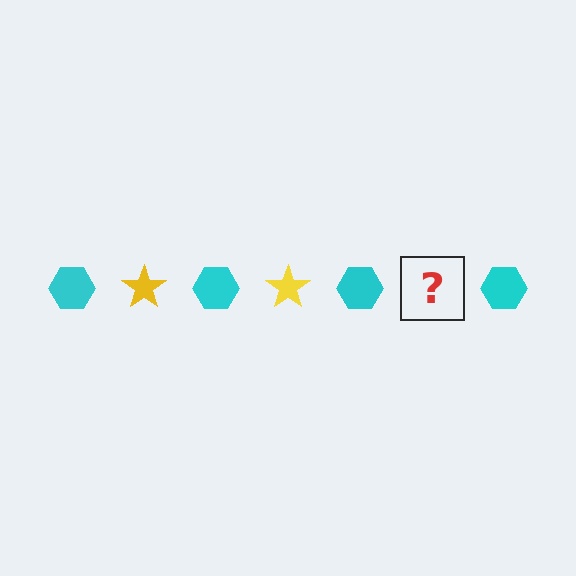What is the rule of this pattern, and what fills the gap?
The rule is that the pattern alternates between cyan hexagon and yellow star. The gap should be filled with a yellow star.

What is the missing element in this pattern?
The missing element is a yellow star.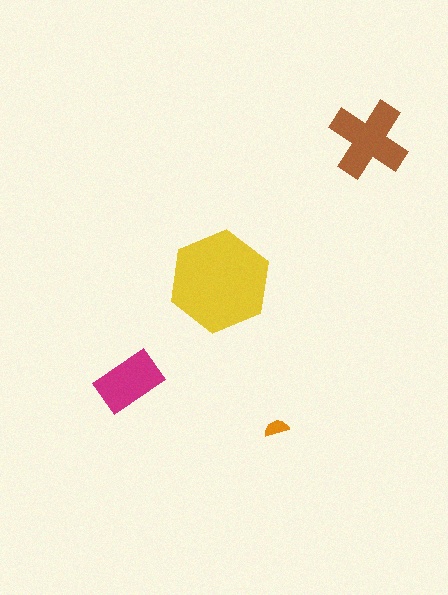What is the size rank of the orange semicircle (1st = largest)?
4th.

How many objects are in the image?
There are 4 objects in the image.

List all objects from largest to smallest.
The yellow hexagon, the brown cross, the magenta rectangle, the orange semicircle.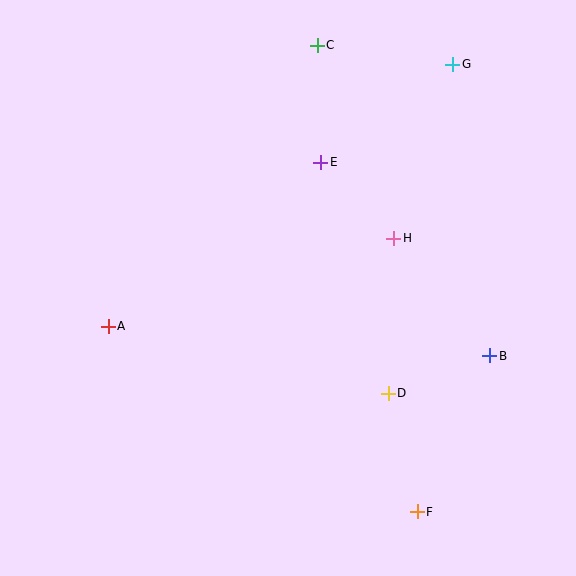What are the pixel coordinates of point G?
Point G is at (453, 64).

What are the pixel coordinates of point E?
Point E is at (321, 162).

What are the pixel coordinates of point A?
Point A is at (108, 326).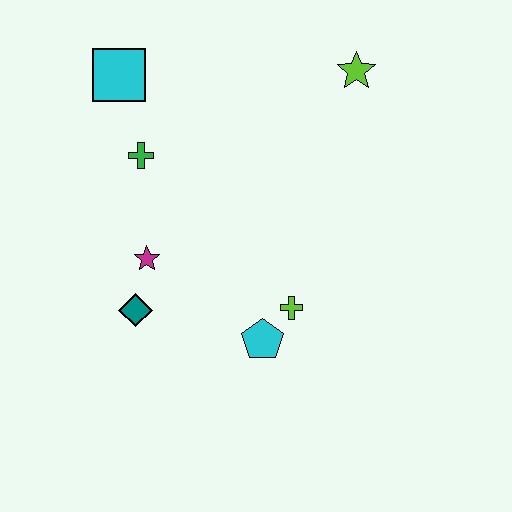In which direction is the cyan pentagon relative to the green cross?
The cyan pentagon is below the green cross.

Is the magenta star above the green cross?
No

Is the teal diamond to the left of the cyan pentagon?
Yes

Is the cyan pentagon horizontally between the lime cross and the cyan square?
Yes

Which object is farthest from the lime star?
The teal diamond is farthest from the lime star.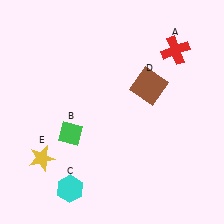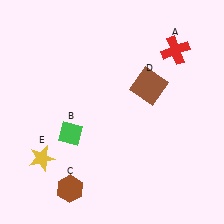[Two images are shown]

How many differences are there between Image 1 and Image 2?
There is 1 difference between the two images.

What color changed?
The hexagon (C) changed from cyan in Image 1 to brown in Image 2.